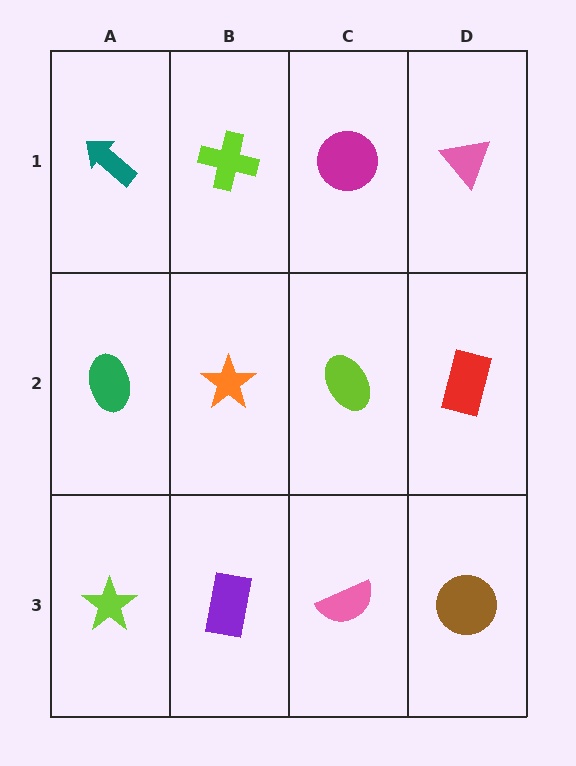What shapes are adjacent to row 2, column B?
A lime cross (row 1, column B), a purple rectangle (row 3, column B), a green ellipse (row 2, column A), a lime ellipse (row 2, column C).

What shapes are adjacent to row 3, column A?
A green ellipse (row 2, column A), a purple rectangle (row 3, column B).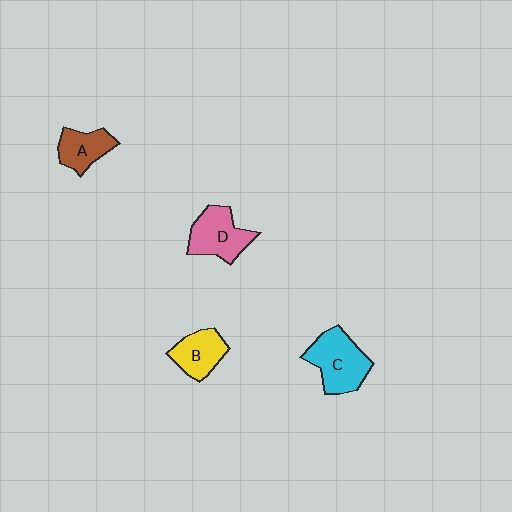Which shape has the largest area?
Shape C (cyan).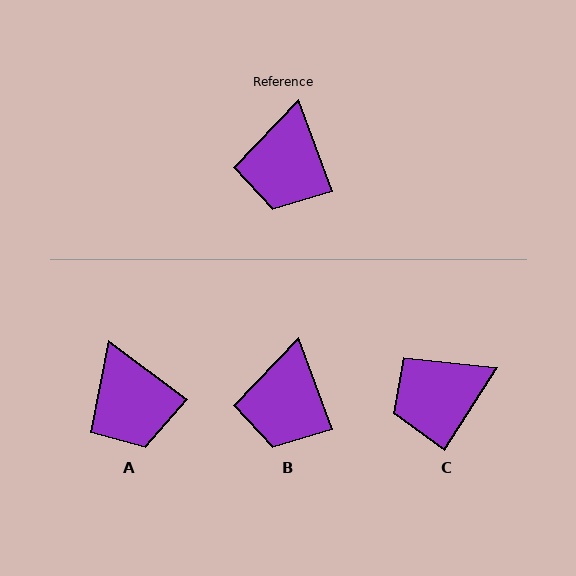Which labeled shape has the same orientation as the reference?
B.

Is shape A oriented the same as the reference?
No, it is off by about 33 degrees.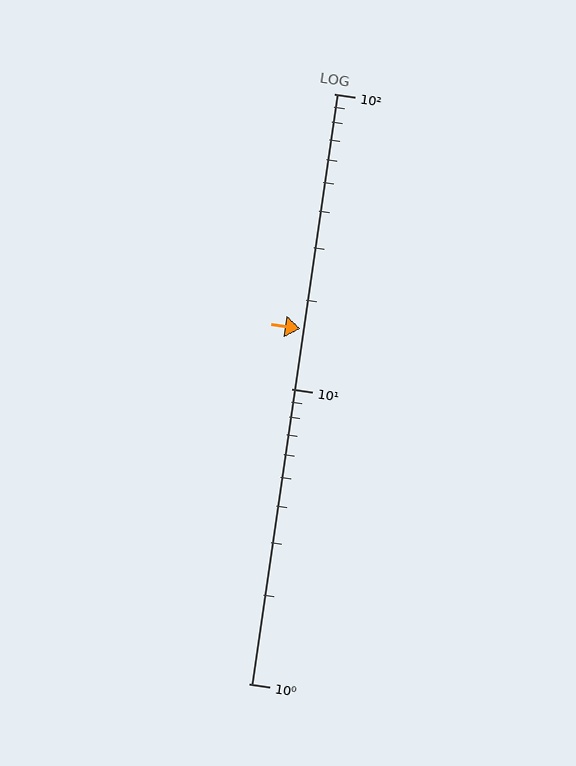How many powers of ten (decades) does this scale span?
The scale spans 2 decades, from 1 to 100.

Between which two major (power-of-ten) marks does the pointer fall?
The pointer is between 10 and 100.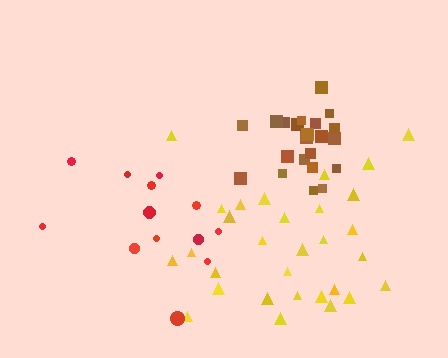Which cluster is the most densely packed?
Brown.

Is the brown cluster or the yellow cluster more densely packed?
Brown.